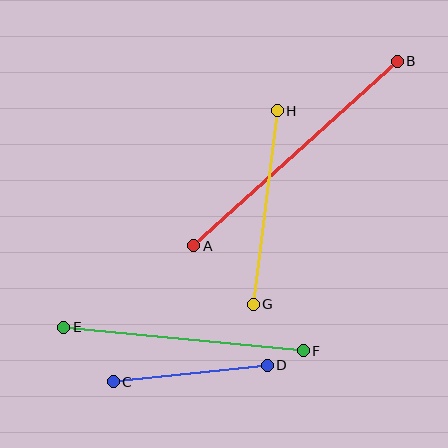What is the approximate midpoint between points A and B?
The midpoint is at approximately (296, 154) pixels.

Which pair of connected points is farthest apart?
Points A and B are farthest apart.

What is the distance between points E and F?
The distance is approximately 241 pixels.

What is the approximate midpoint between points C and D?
The midpoint is at approximately (190, 374) pixels.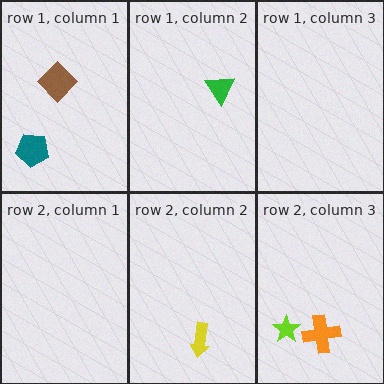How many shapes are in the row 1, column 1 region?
2.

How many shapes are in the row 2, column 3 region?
2.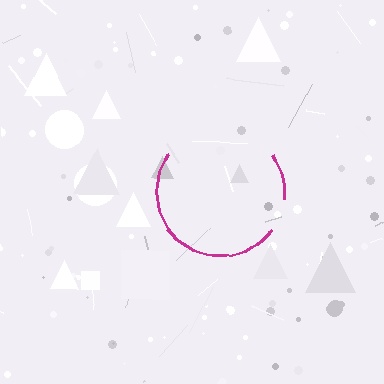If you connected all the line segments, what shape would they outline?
They would outline a circle.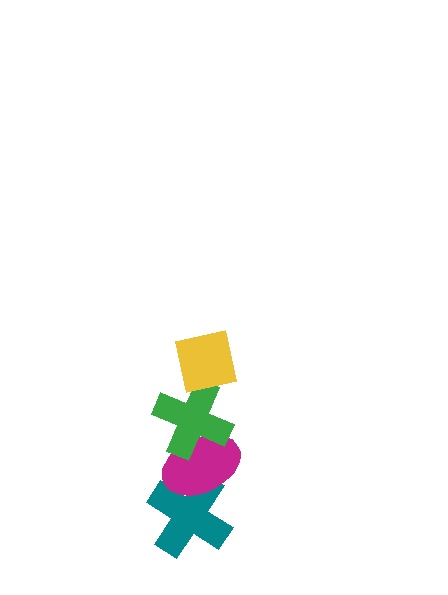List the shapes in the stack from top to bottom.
From top to bottom: the yellow square, the green cross, the magenta ellipse, the teal cross.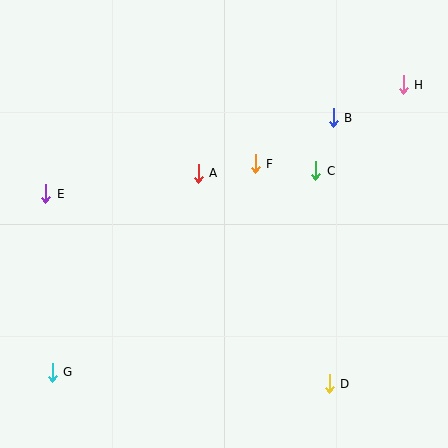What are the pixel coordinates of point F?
Point F is at (255, 164).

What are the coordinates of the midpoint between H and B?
The midpoint between H and B is at (368, 101).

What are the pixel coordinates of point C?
Point C is at (316, 171).